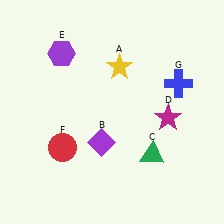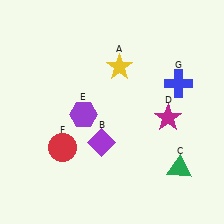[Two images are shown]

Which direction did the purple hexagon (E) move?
The purple hexagon (E) moved down.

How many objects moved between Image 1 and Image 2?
2 objects moved between the two images.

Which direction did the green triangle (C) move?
The green triangle (C) moved right.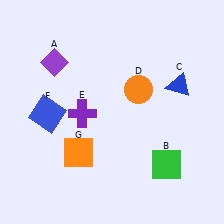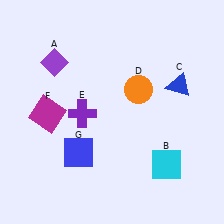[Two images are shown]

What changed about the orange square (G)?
In Image 1, G is orange. In Image 2, it changed to blue.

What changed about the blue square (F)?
In Image 1, F is blue. In Image 2, it changed to magenta.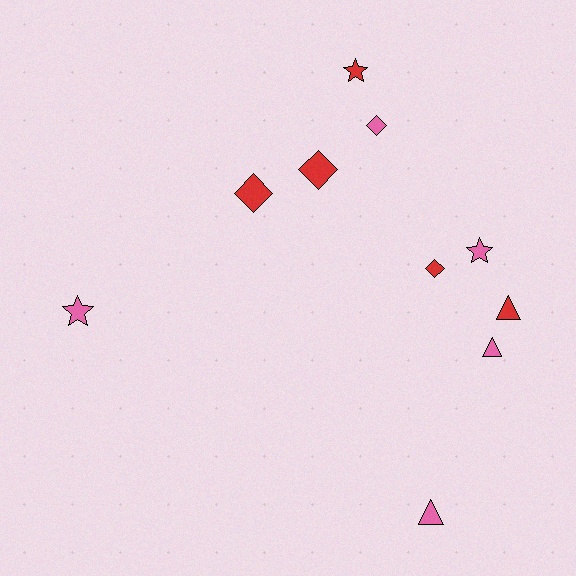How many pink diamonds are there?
There is 1 pink diamond.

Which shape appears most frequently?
Diamond, with 4 objects.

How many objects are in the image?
There are 10 objects.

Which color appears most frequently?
Pink, with 5 objects.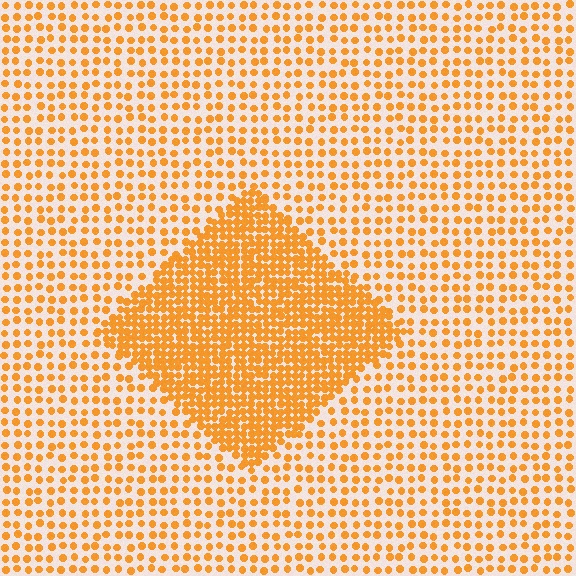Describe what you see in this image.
The image contains small orange elements arranged at two different densities. A diamond-shaped region is visible where the elements are more densely packed than the surrounding area.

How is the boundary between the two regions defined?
The boundary is defined by a change in element density (approximately 2.4x ratio). All elements are the same color, size, and shape.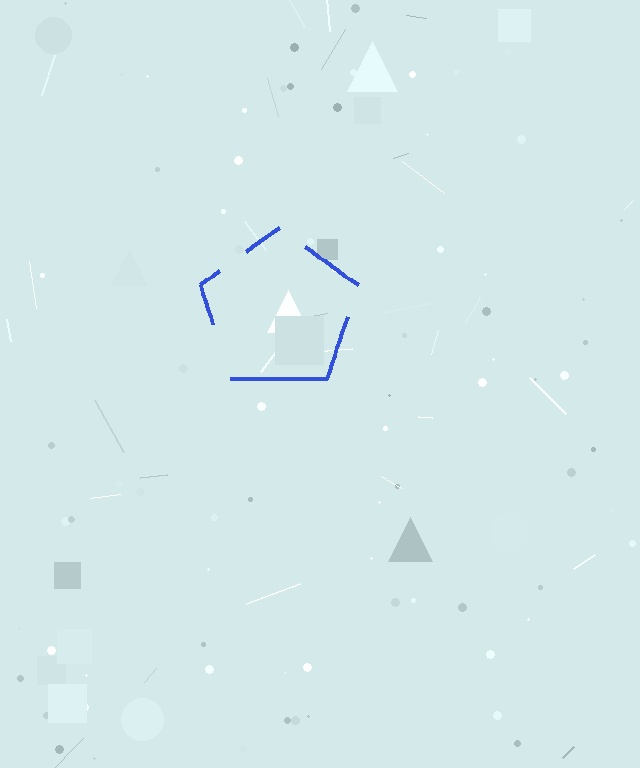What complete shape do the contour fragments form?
The contour fragments form a pentagon.